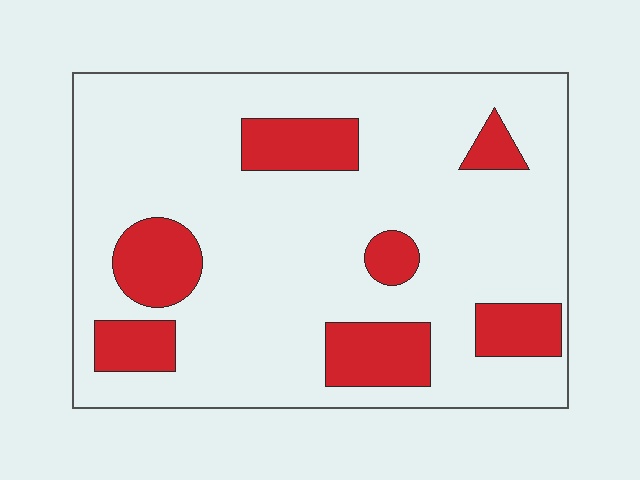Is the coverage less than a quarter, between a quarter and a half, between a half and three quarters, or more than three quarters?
Less than a quarter.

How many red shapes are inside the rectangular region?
7.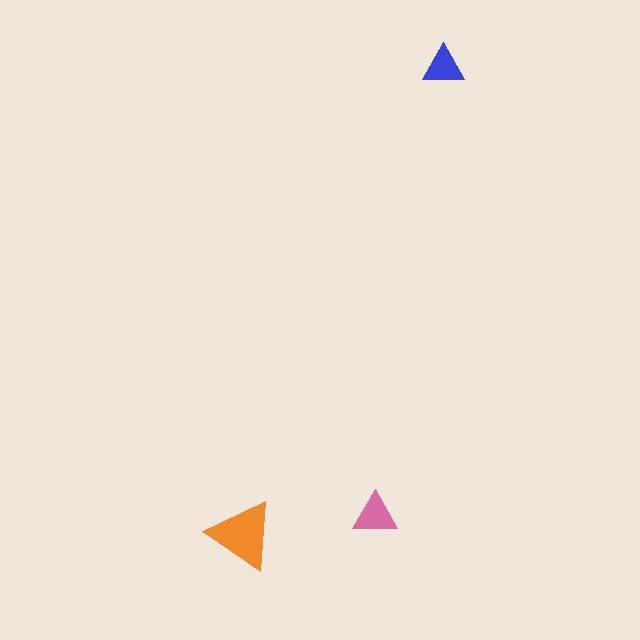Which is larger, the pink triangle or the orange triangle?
The orange one.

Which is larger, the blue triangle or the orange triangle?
The orange one.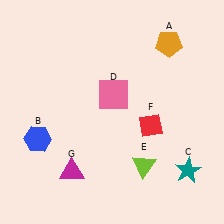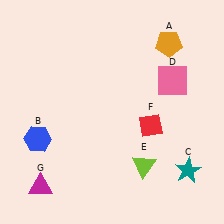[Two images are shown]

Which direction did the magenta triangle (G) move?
The magenta triangle (G) moved left.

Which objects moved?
The objects that moved are: the pink square (D), the magenta triangle (G).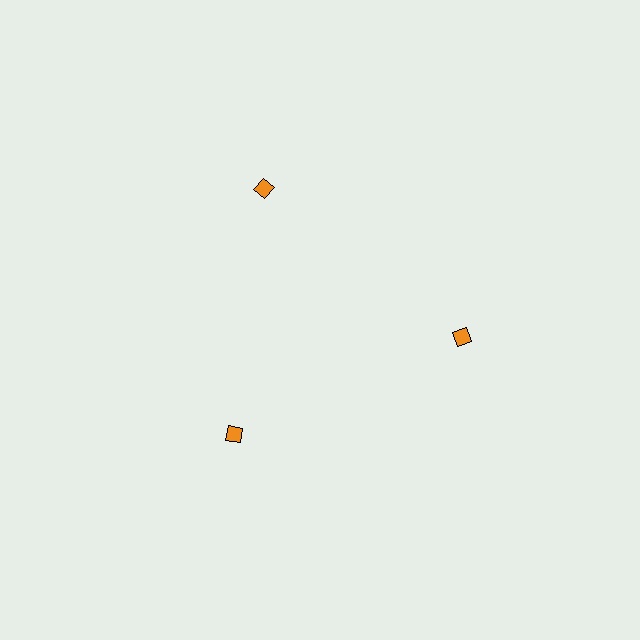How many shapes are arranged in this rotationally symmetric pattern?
There are 3 shapes, arranged in 3 groups of 1.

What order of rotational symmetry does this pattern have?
This pattern has 3-fold rotational symmetry.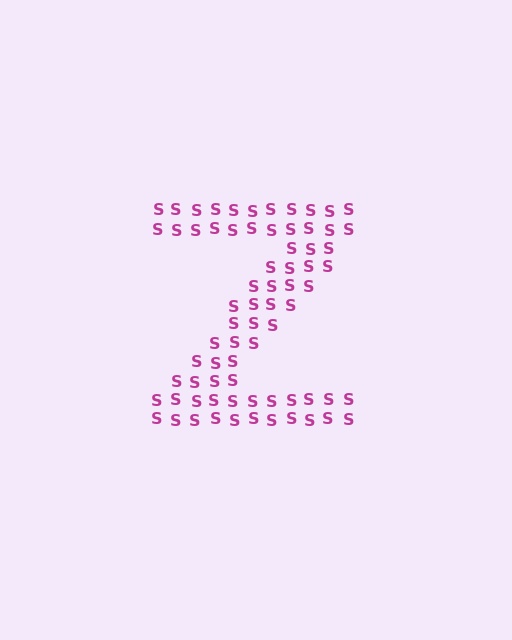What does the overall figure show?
The overall figure shows the letter Z.